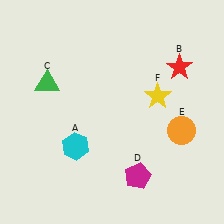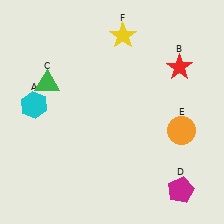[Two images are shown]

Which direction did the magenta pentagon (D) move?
The magenta pentagon (D) moved right.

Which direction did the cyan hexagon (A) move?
The cyan hexagon (A) moved left.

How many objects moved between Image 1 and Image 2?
3 objects moved between the two images.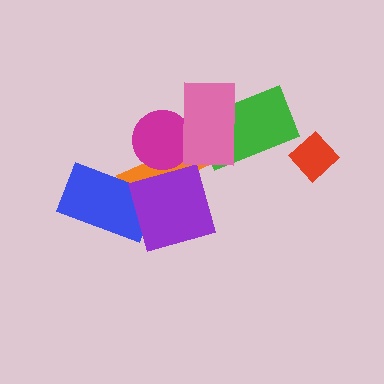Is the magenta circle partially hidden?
Yes, it is partially covered by another shape.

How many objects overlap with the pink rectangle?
3 objects overlap with the pink rectangle.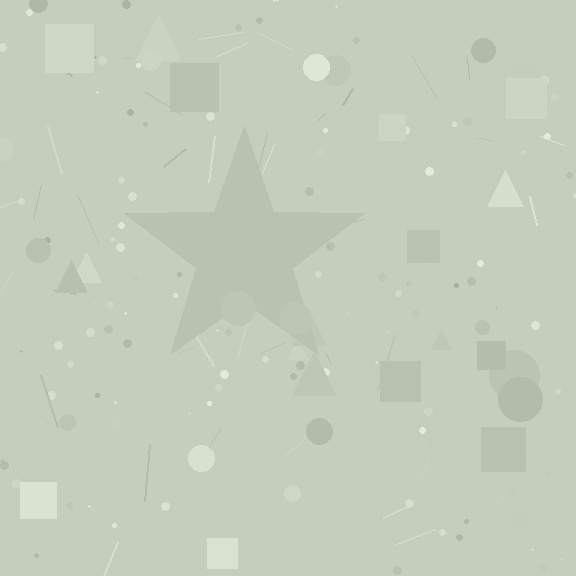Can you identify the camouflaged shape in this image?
The camouflaged shape is a star.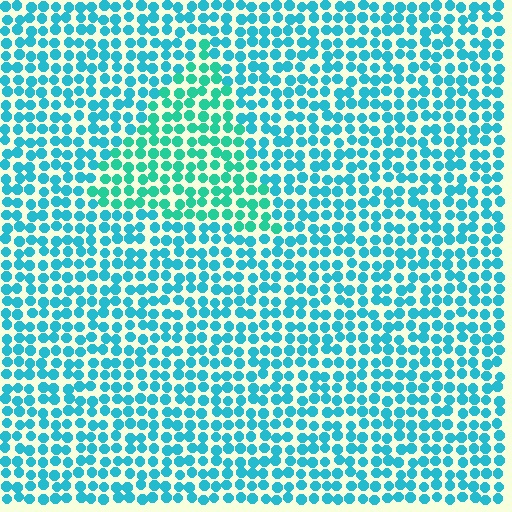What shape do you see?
I see a triangle.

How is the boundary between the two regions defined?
The boundary is defined purely by a slight shift in hue (about 26 degrees). Spacing, size, and orientation are identical on both sides.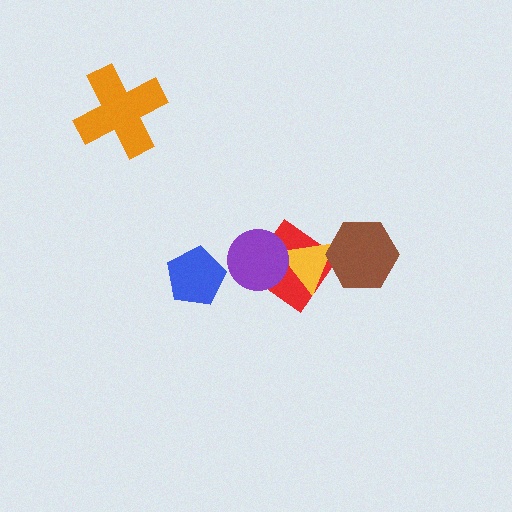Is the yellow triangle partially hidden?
Yes, it is partially covered by another shape.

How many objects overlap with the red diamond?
2 objects overlap with the red diamond.